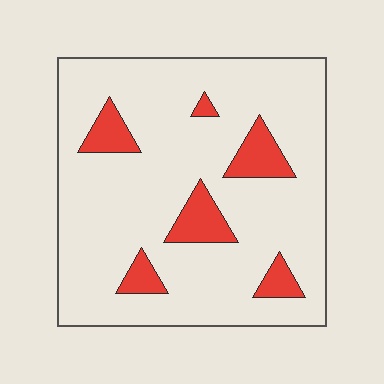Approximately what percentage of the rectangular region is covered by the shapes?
Approximately 15%.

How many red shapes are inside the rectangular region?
6.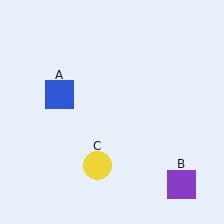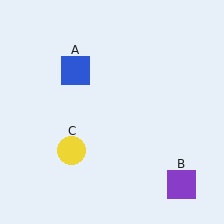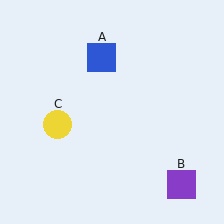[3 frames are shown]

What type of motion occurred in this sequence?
The blue square (object A), yellow circle (object C) rotated clockwise around the center of the scene.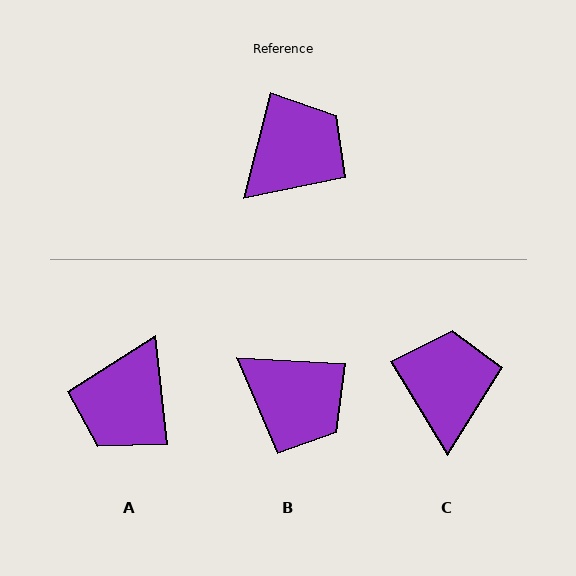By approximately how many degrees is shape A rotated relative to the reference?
Approximately 160 degrees clockwise.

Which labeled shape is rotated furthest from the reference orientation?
A, about 160 degrees away.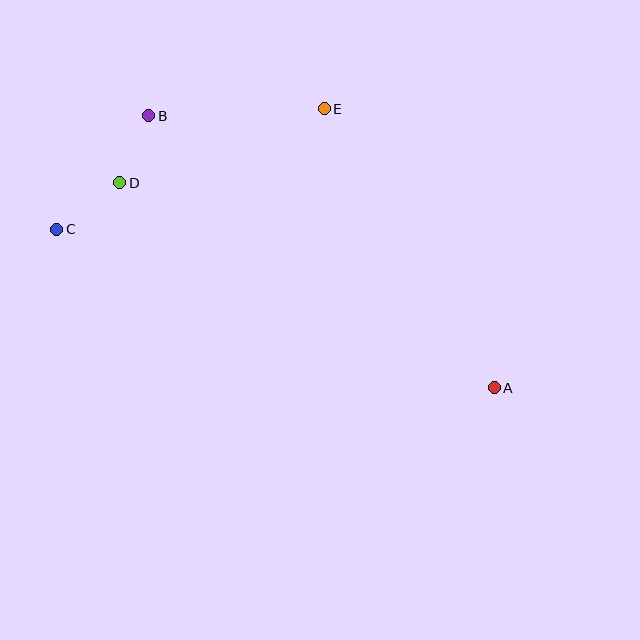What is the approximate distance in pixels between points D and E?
The distance between D and E is approximately 217 pixels.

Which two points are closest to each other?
Points B and D are closest to each other.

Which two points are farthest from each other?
Points A and C are farthest from each other.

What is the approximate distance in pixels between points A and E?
The distance between A and E is approximately 327 pixels.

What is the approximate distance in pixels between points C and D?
The distance between C and D is approximately 78 pixels.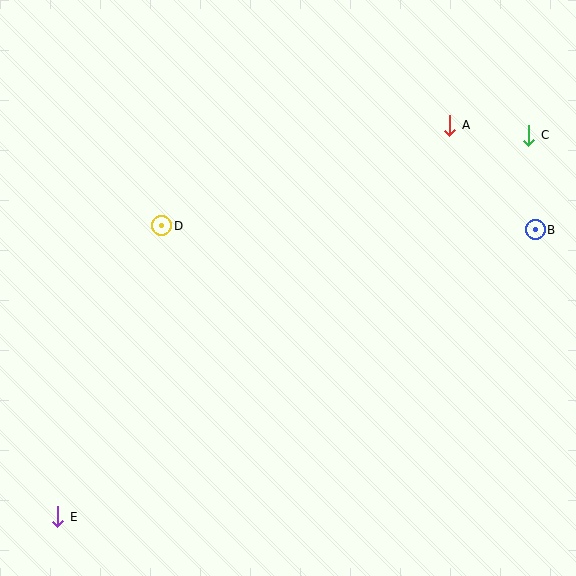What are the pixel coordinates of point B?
Point B is at (535, 230).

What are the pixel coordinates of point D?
Point D is at (162, 226).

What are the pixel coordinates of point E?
Point E is at (58, 517).